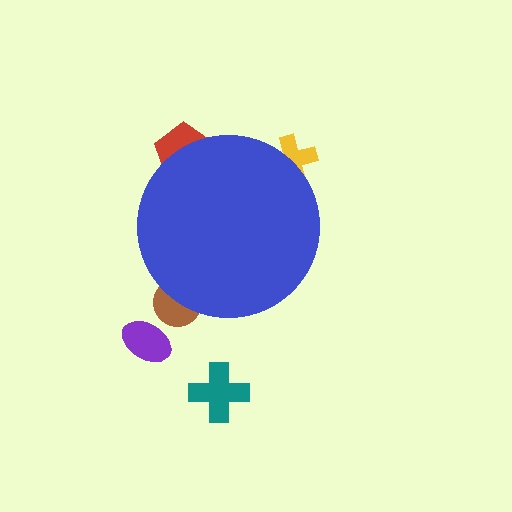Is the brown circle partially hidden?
Yes, the brown circle is partially hidden behind the blue circle.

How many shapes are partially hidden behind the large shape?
3 shapes are partially hidden.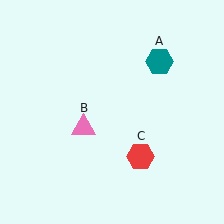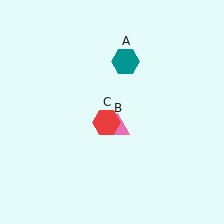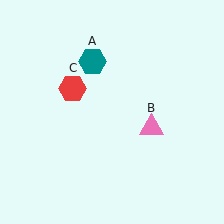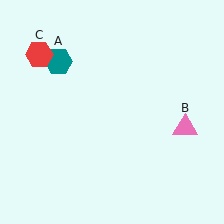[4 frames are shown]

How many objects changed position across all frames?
3 objects changed position: teal hexagon (object A), pink triangle (object B), red hexagon (object C).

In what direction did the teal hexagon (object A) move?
The teal hexagon (object A) moved left.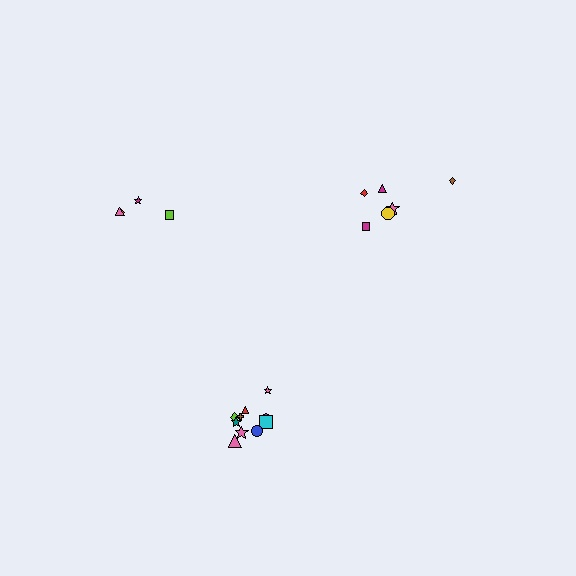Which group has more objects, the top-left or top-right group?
The top-right group.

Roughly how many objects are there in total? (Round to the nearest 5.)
Roughly 20 objects in total.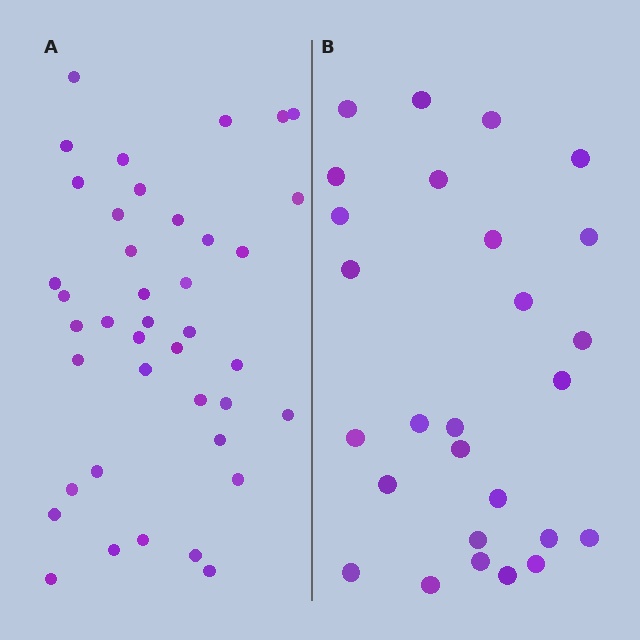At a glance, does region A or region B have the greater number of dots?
Region A (the left region) has more dots.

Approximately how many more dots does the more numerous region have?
Region A has approximately 15 more dots than region B.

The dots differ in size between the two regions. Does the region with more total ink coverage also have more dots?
No. Region B has more total ink coverage because its dots are larger, but region A actually contains more individual dots. Total area can be misleading — the number of items is what matters here.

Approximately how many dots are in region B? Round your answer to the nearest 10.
About 30 dots. (The exact count is 27, which rounds to 30.)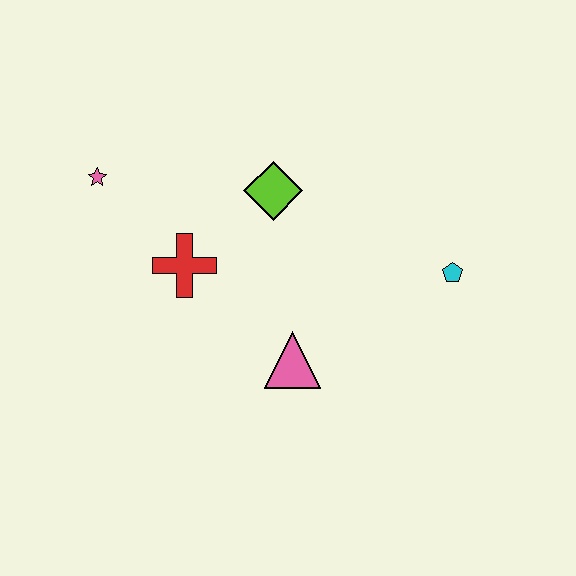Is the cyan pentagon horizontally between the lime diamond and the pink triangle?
No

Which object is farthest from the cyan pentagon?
The pink star is farthest from the cyan pentagon.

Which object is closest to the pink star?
The red cross is closest to the pink star.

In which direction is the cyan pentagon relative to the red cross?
The cyan pentagon is to the right of the red cross.